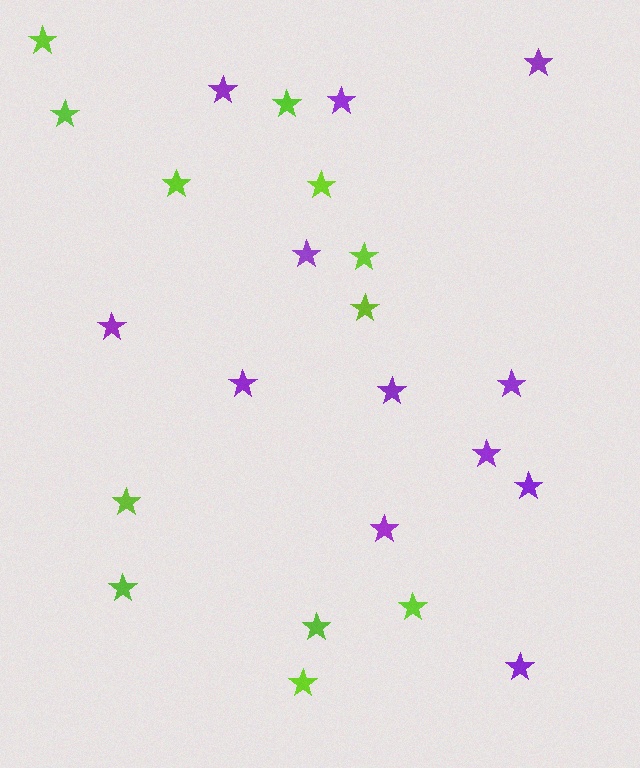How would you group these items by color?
There are 2 groups: one group of purple stars (12) and one group of lime stars (12).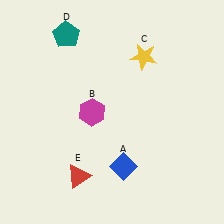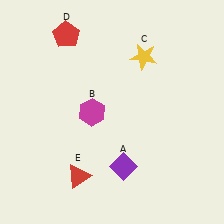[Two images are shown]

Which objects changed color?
A changed from blue to purple. D changed from teal to red.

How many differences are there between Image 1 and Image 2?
There are 2 differences between the two images.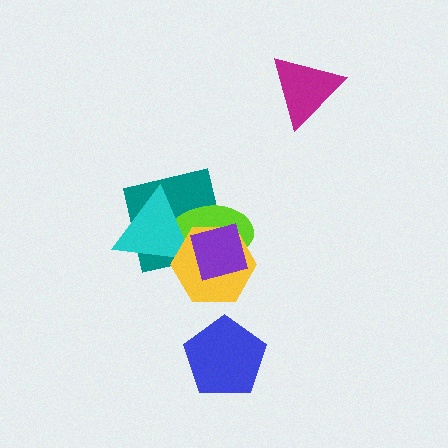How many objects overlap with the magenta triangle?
0 objects overlap with the magenta triangle.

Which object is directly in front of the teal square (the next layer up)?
The lime ellipse is directly in front of the teal square.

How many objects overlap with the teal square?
4 objects overlap with the teal square.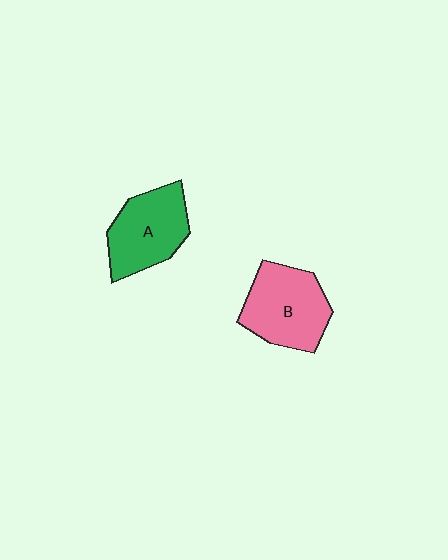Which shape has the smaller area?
Shape A (green).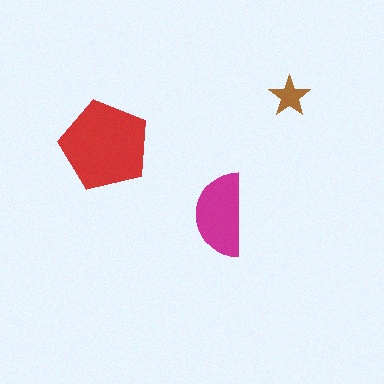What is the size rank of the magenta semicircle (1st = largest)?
2nd.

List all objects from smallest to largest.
The brown star, the magenta semicircle, the red pentagon.